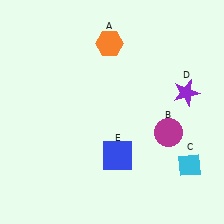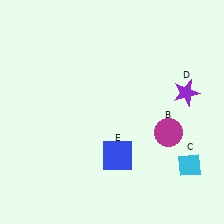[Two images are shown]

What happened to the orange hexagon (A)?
The orange hexagon (A) was removed in Image 2. It was in the top-left area of Image 1.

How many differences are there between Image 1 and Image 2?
There is 1 difference between the two images.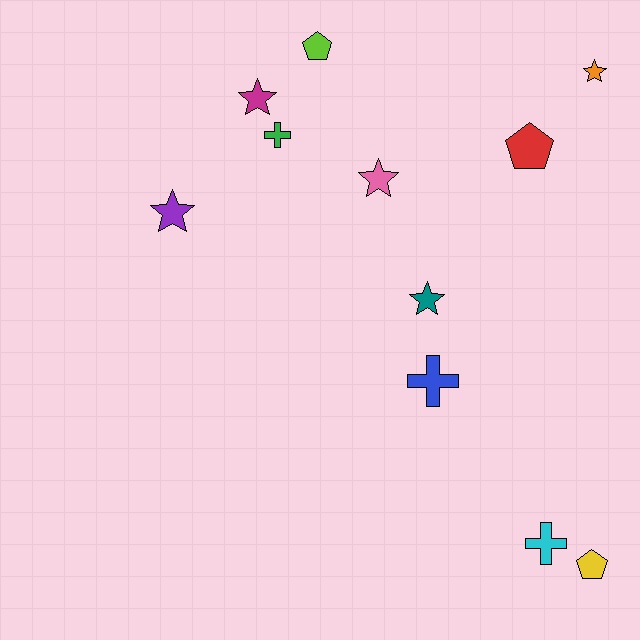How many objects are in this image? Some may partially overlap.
There are 11 objects.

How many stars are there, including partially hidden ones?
There are 5 stars.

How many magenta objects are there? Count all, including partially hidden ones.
There is 1 magenta object.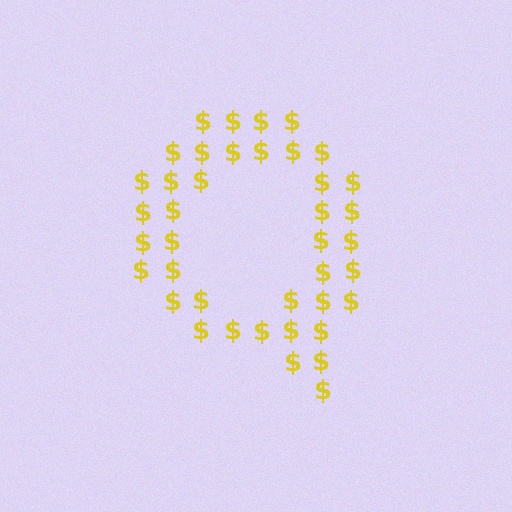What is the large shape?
The large shape is the letter Q.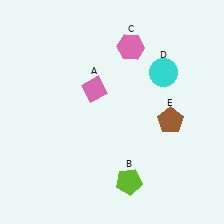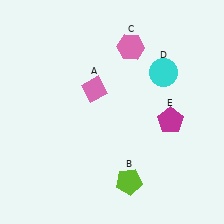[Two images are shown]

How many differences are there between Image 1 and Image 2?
There is 1 difference between the two images.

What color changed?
The pentagon (E) changed from brown in Image 1 to magenta in Image 2.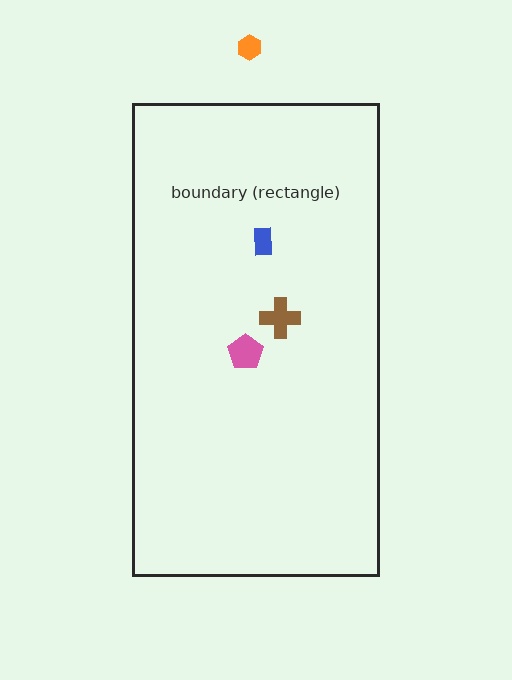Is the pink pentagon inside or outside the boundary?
Inside.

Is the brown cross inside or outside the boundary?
Inside.